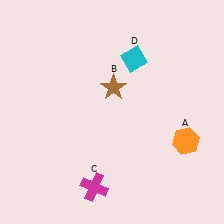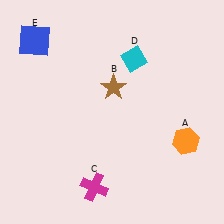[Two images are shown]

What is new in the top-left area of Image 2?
A blue square (E) was added in the top-left area of Image 2.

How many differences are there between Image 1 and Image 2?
There is 1 difference between the two images.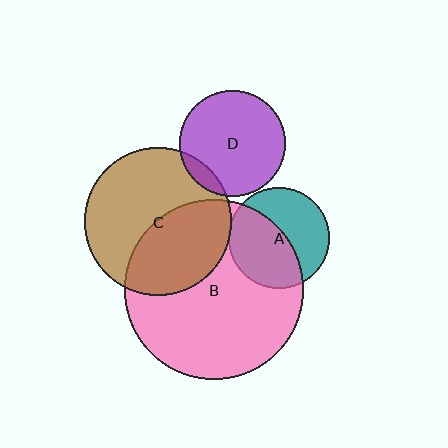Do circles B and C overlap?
Yes.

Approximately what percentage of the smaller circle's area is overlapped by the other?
Approximately 40%.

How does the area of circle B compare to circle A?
Approximately 3.1 times.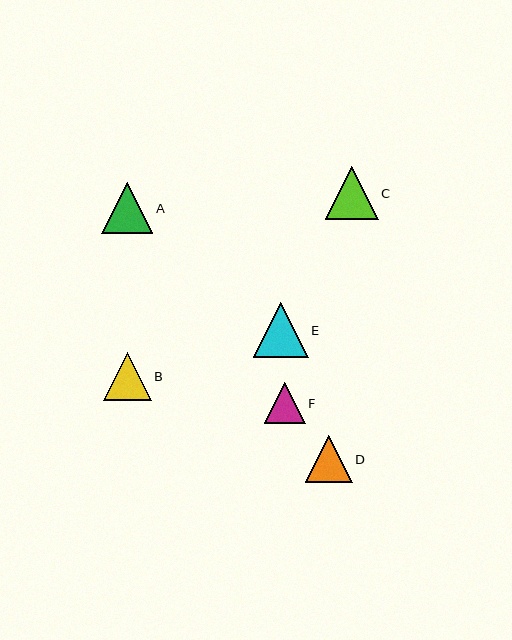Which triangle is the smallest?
Triangle F is the smallest with a size of approximately 40 pixels.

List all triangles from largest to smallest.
From largest to smallest: E, C, A, B, D, F.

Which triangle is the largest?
Triangle E is the largest with a size of approximately 55 pixels.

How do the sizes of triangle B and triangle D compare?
Triangle B and triangle D are approximately the same size.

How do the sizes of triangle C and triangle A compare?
Triangle C and triangle A are approximately the same size.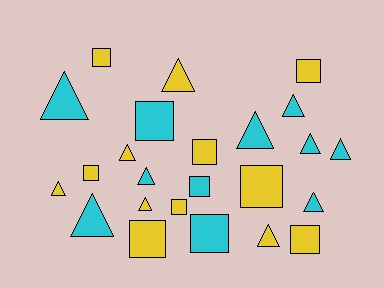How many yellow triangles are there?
There are 5 yellow triangles.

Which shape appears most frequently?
Triangle, with 13 objects.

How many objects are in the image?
There are 24 objects.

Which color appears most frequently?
Yellow, with 13 objects.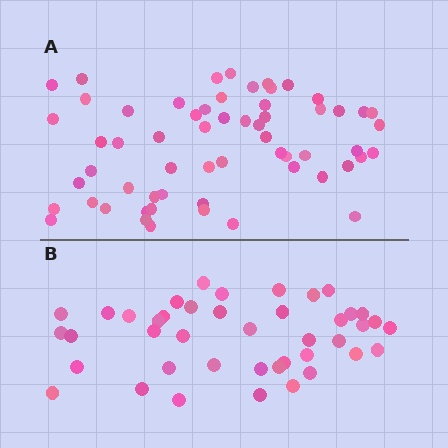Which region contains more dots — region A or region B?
Region A (the top region) has more dots.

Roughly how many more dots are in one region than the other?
Region A has approximately 20 more dots than region B.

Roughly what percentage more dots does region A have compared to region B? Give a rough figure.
About 45% more.